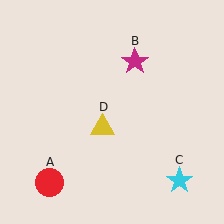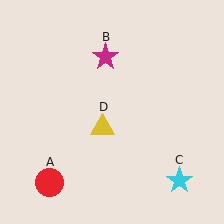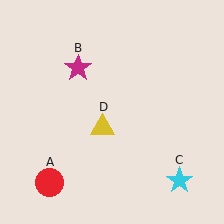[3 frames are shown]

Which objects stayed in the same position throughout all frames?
Red circle (object A) and cyan star (object C) and yellow triangle (object D) remained stationary.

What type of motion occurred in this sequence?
The magenta star (object B) rotated counterclockwise around the center of the scene.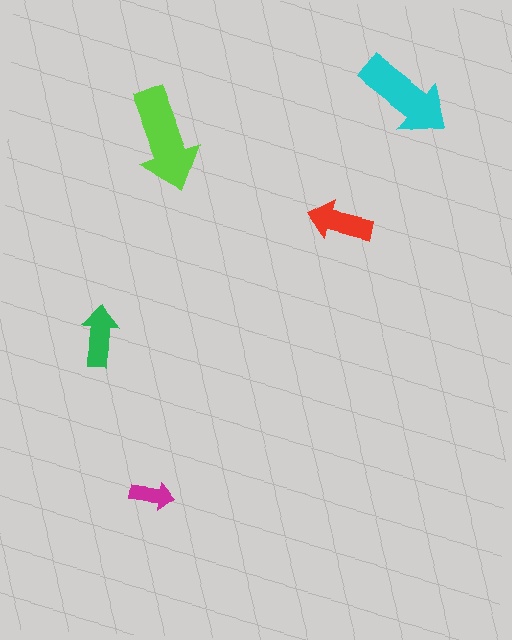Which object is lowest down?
The magenta arrow is bottommost.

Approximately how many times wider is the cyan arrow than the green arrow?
About 1.5 times wider.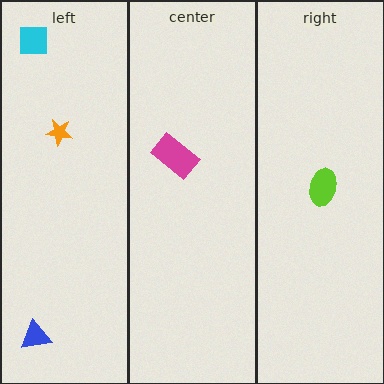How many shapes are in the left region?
3.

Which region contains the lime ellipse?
The right region.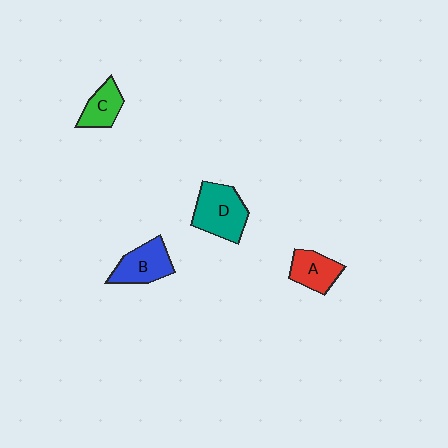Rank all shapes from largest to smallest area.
From largest to smallest: D (teal), B (blue), A (red), C (green).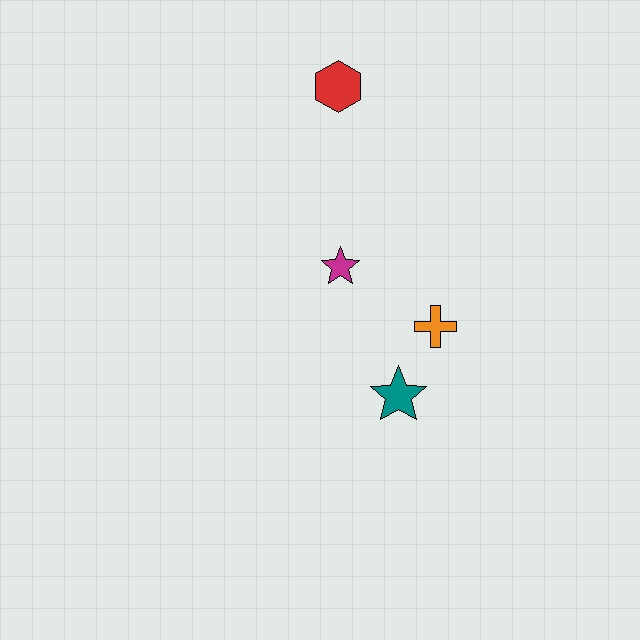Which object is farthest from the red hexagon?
The teal star is farthest from the red hexagon.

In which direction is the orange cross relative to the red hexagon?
The orange cross is below the red hexagon.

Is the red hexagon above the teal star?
Yes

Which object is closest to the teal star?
The orange cross is closest to the teal star.